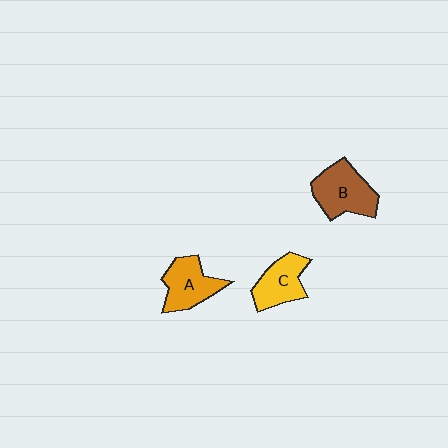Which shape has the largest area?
Shape B (brown).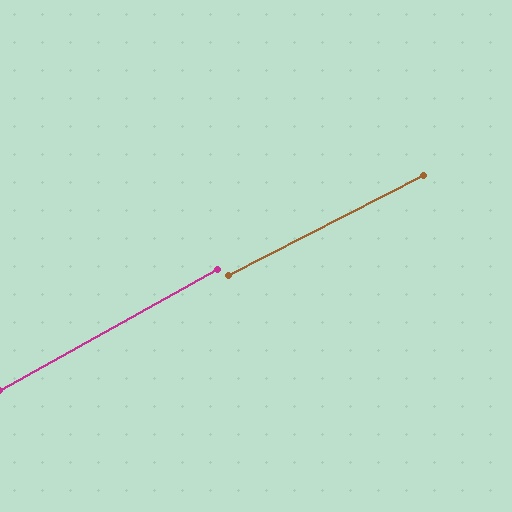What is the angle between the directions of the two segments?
Approximately 2 degrees.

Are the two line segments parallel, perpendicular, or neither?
Parallel — their directions differ by only 1.8°.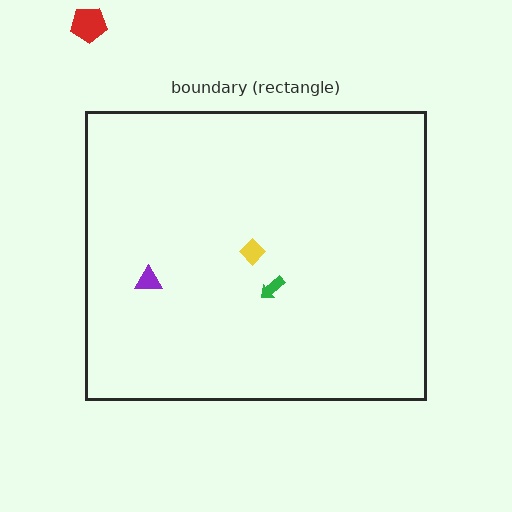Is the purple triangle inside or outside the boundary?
Inside.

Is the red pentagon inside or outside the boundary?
Outside.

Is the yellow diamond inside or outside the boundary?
Inside.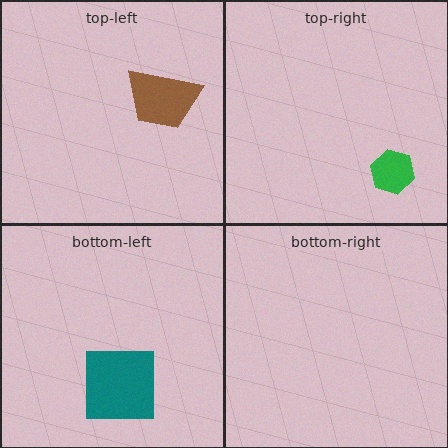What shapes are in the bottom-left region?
The teal square.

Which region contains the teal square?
The bottom-left region.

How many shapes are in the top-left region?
1.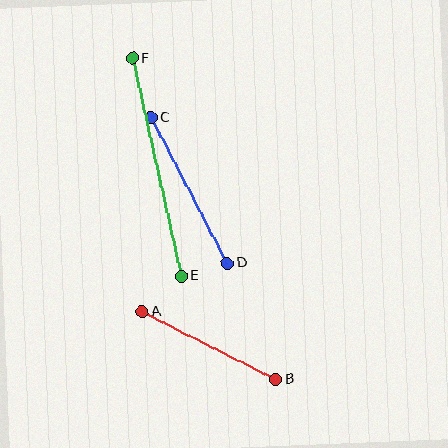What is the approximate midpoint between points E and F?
The midpoint is at approximately (157, 167) pixels.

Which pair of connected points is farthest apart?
Points E and F are farthest apart.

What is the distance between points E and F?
The distance is approximately 223 pixels.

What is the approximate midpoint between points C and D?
The midpoint is at approximately (189, 191) pixels.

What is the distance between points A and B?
The distance is approximately 150 pixels.